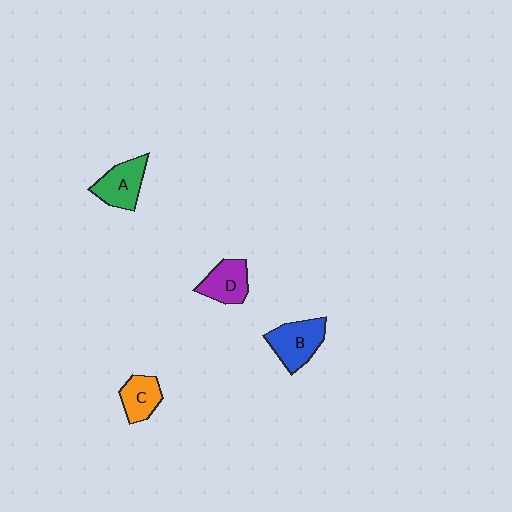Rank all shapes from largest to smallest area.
From largest to smallest: B (blue), A (green), D (purple), C (orange).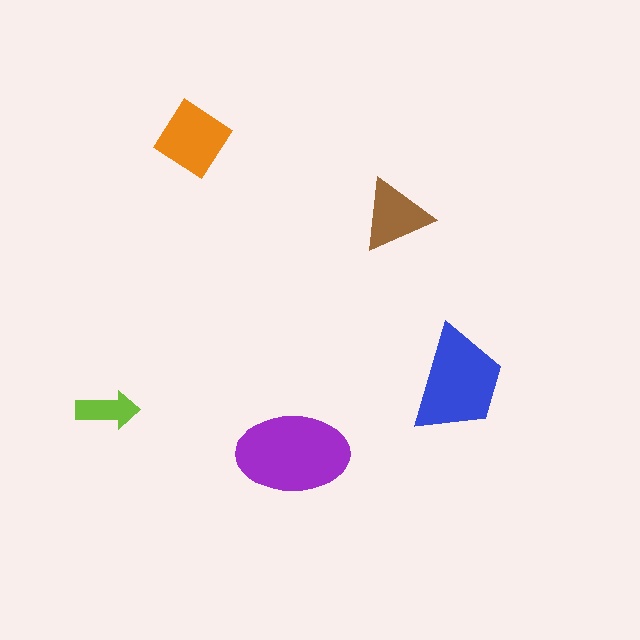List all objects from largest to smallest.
The purple ellipse, the blue trapezoid, the orange diamond, the brown triangle, the lime arrow.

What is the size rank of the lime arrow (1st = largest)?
5th.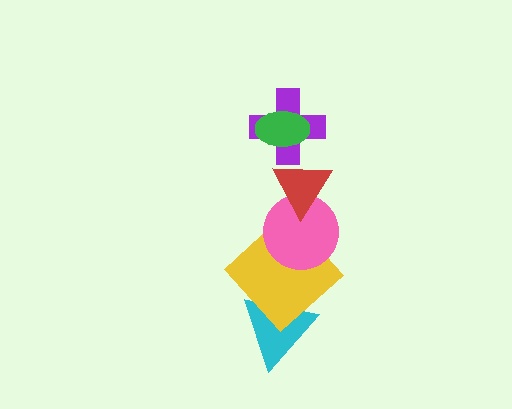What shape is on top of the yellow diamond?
The pink circle is on top of the yellow diamond.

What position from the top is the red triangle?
The red triangle is 3rd from the top.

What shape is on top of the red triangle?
The purple cross is on top of the red triangle.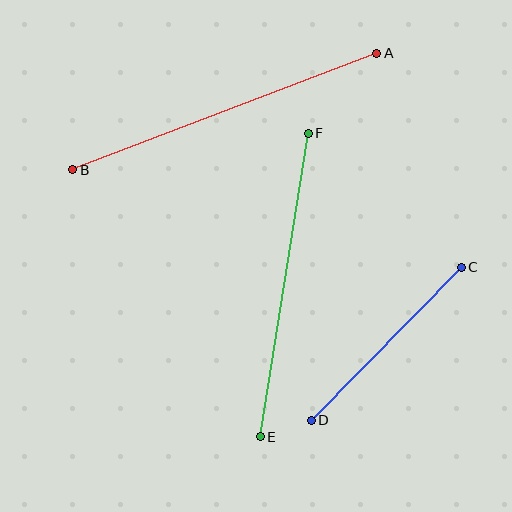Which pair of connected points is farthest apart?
Points A and B are farthest apart.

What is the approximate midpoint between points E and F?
The midpoint is at approximately (284, 285) pixels.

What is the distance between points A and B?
The distance is approximately 326 pixels.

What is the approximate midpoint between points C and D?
The midpoint is at approximately (386, 344) pixels.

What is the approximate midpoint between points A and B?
The midpoint is at approximately (225, 112) pixels.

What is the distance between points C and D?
The distance is approximately 214 pixels.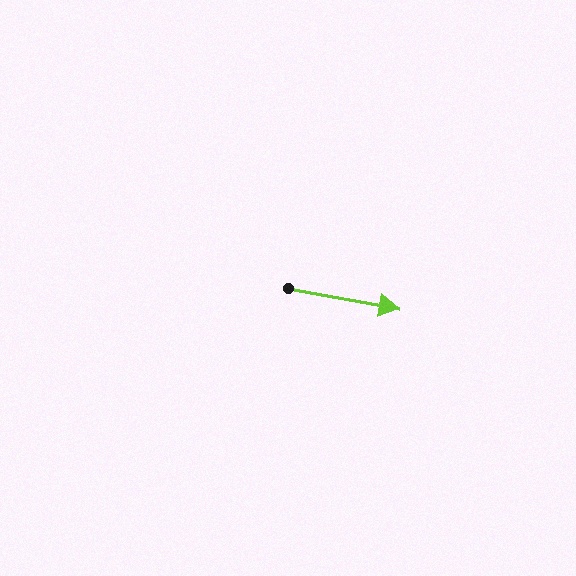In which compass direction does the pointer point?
East.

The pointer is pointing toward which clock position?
Roughly 3 o'clock.